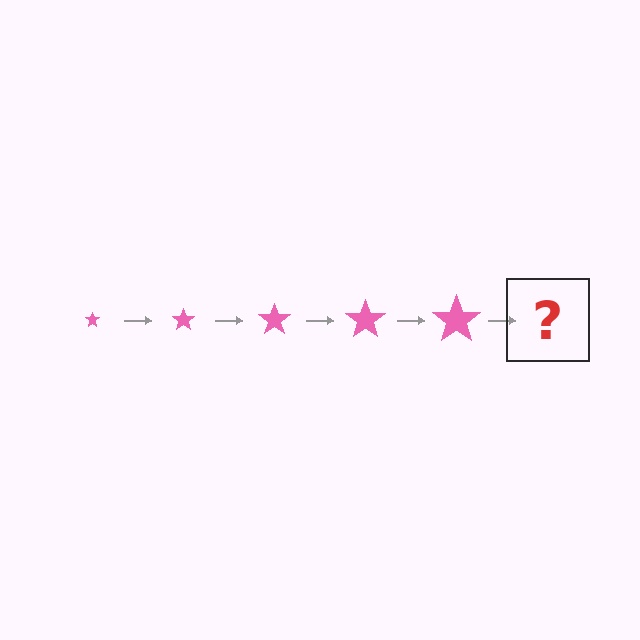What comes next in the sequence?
The next element should be a pink star, larger than the previous one.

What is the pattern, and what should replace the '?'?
The pattern is that the star gets progressively larger each step. The '?' should be a pink star, larger than the previous one.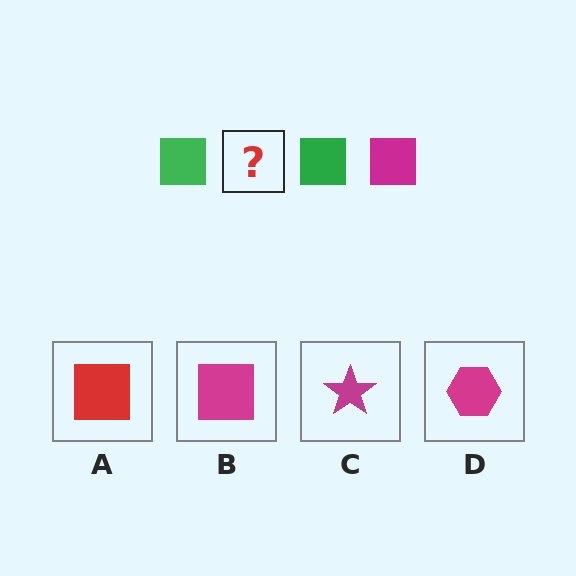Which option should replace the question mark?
Option B.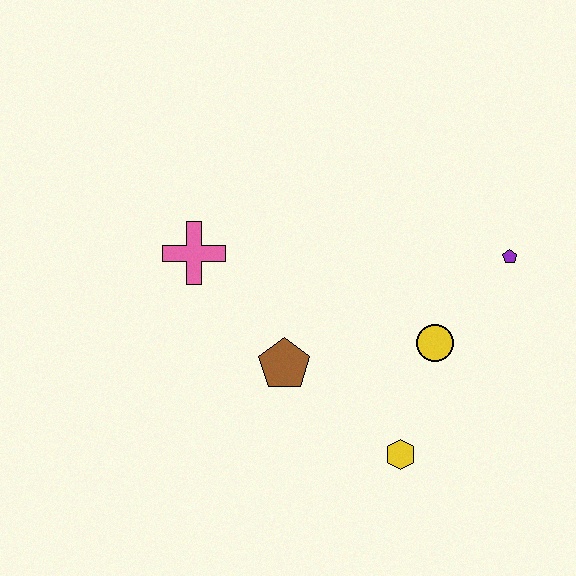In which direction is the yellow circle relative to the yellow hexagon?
The yellow circle is above the yellow hexagon.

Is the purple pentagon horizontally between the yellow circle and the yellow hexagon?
No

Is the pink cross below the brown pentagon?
No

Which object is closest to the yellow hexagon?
The yellow circle is closest to the yellow hexagon.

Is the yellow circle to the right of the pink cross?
Yes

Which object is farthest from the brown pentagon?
The purple pentagon is farthest from the brown pentagon.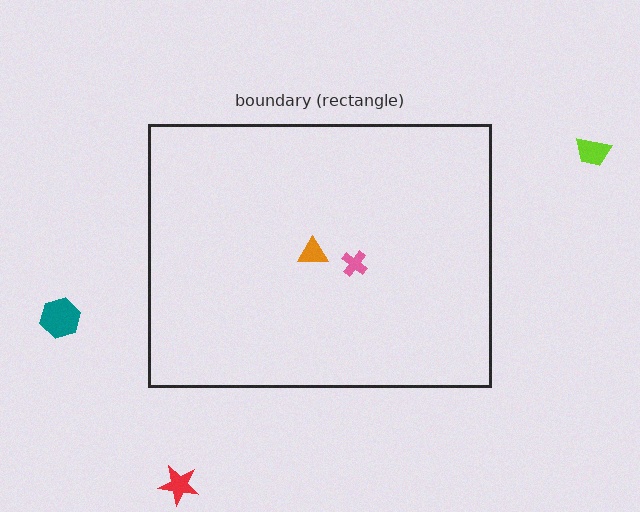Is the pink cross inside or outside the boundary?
Inside.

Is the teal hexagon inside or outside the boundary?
Outside.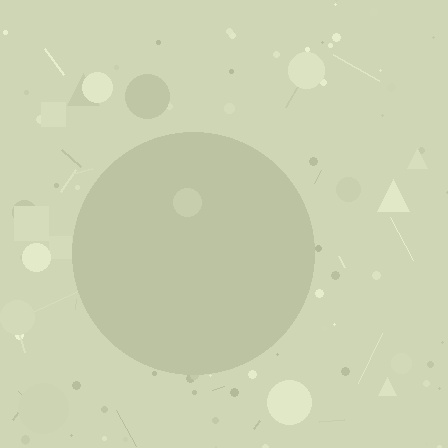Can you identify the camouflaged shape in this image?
The camouflaged shape is a circle.